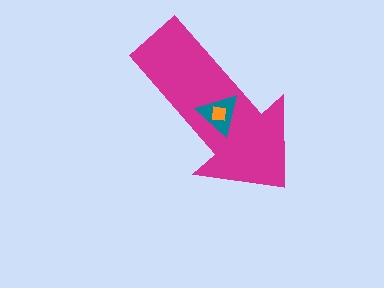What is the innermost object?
The orange square.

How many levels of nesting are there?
3.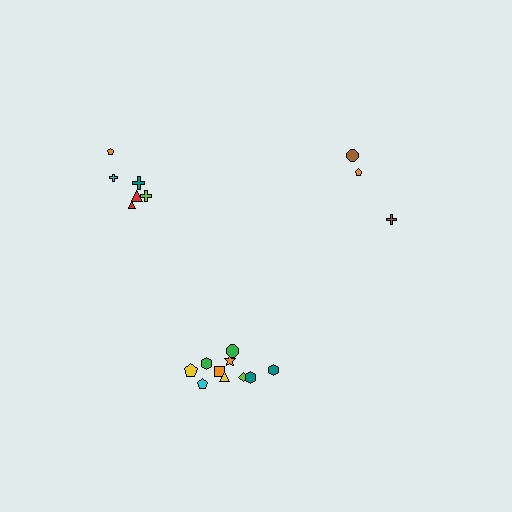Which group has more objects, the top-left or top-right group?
The top-left group.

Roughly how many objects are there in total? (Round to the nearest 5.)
Roughly 20 objects in total.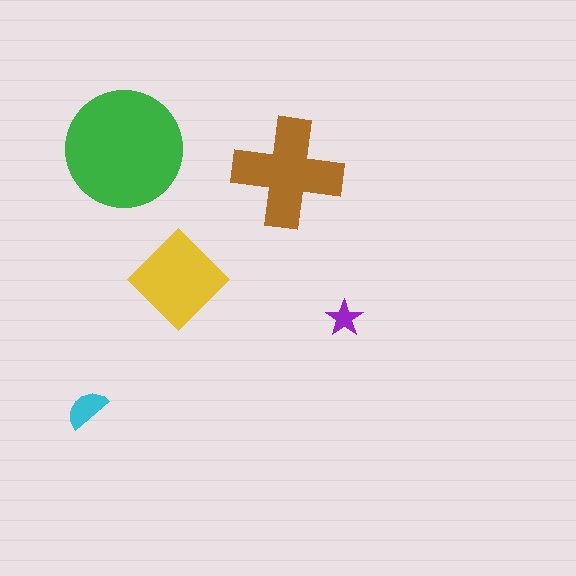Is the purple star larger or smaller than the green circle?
Smaller.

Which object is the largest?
The green circle.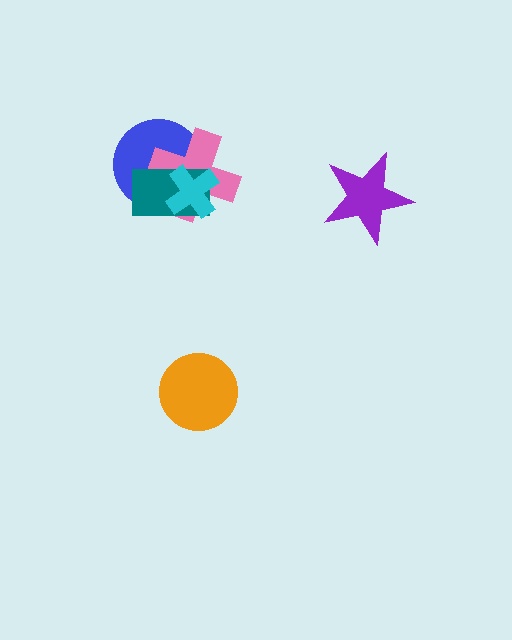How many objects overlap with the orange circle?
0 objects overlap with the orange circle.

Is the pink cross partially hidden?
Yes, it is partially covered by another shape.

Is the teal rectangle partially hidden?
Yes, it is partially covered by another shape.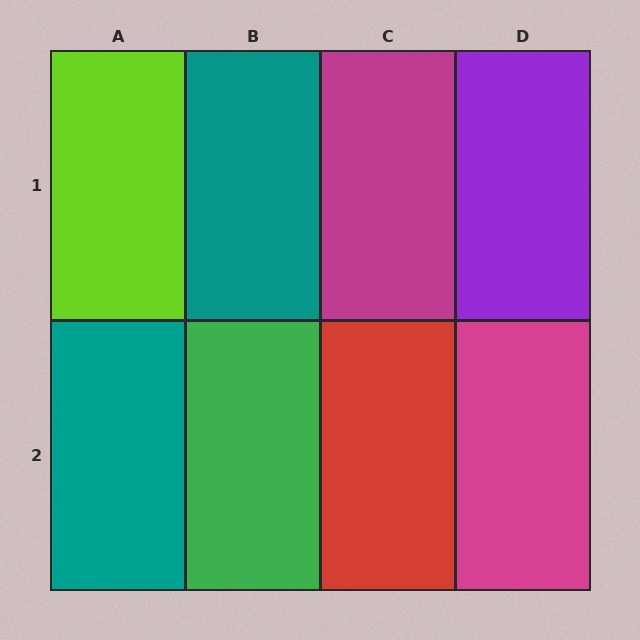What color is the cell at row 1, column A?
Lime.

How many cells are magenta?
2 cells are magenta.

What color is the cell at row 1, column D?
Purple.